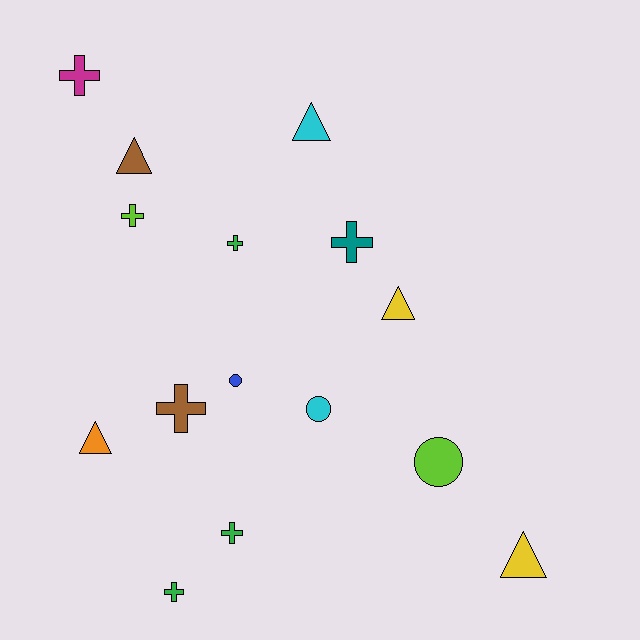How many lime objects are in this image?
There are 2 lime objects.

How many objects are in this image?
There are 15 objects.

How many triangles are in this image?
There are 5 triangles.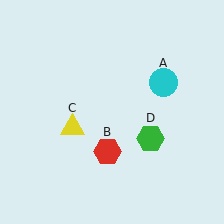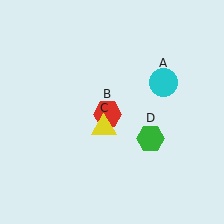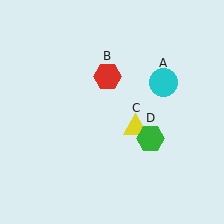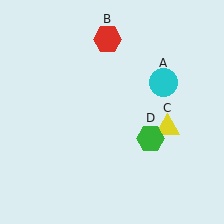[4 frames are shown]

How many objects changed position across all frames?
2 objects changed position: red hexagon (object B), yellow triangle (object C).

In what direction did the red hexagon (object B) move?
The red hexagon (object B) moved up.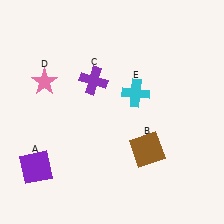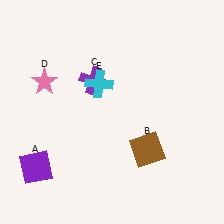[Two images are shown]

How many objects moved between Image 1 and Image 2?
1 object moved between the two images.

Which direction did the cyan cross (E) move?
The cyan cross (E) moved left.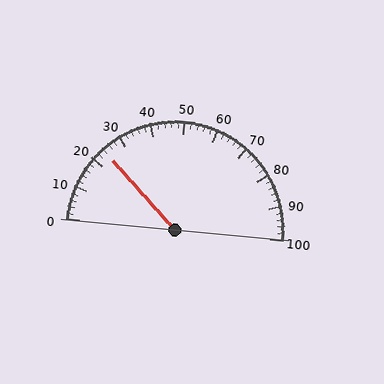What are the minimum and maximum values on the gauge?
The gauge ranges from 0 to 100.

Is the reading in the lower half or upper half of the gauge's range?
The reading is in the lower half of the range (0 to 100).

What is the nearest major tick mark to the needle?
The nearest major tick mark is 20.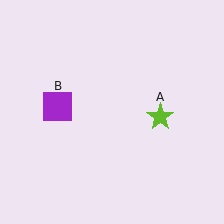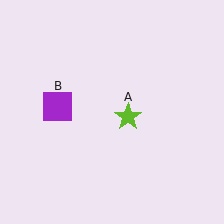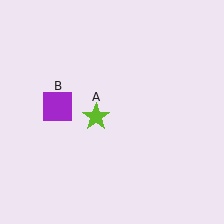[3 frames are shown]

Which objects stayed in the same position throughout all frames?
Purple square (object B) remained stationary.